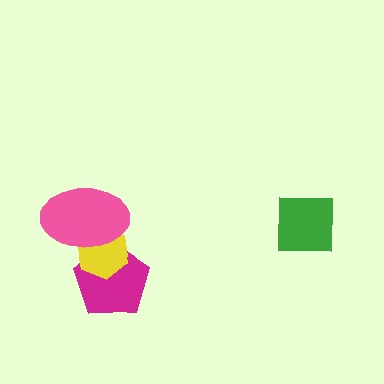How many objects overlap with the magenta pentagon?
2 objects overlap with the magenta pentagon.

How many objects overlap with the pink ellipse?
2 objects overlap with the pink ellipse.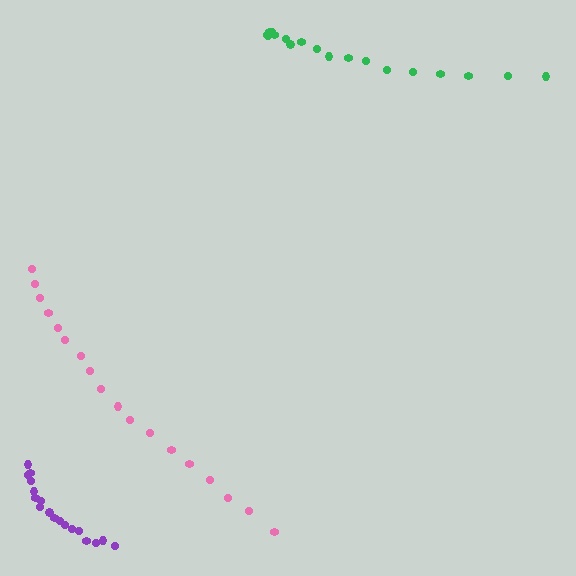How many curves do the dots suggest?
There are 3 distinct paths.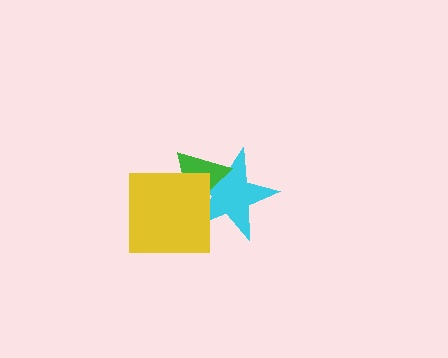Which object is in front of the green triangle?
The yellow square is in front of the green triangle.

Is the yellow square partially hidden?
No, no other shape covers it.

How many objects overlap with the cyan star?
2 objects overlap with the cyan star.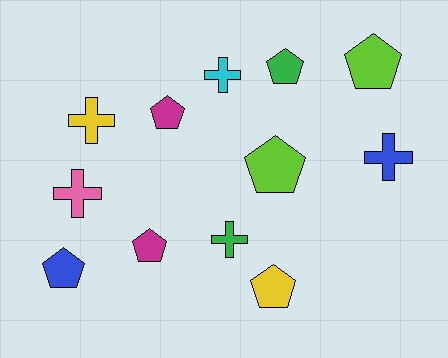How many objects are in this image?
There are 12 objects.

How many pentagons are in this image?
There are 7 pentagons.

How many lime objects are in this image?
There are 2 lime objects.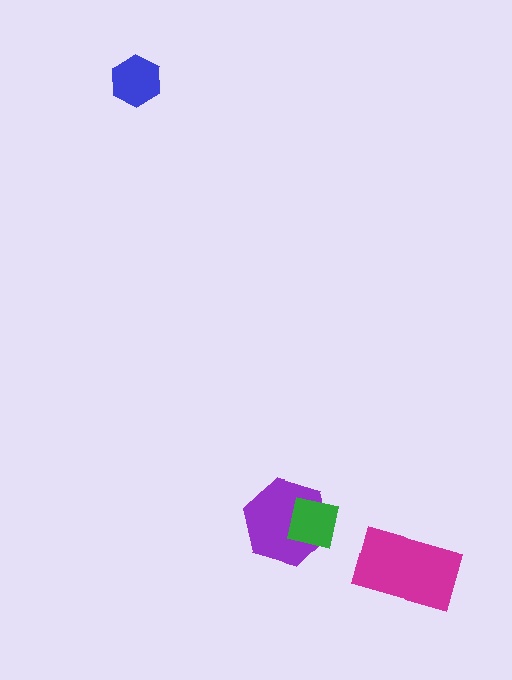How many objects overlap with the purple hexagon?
1 object overlaps with the purple hexagon.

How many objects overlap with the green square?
1 object overlaps with the green square.